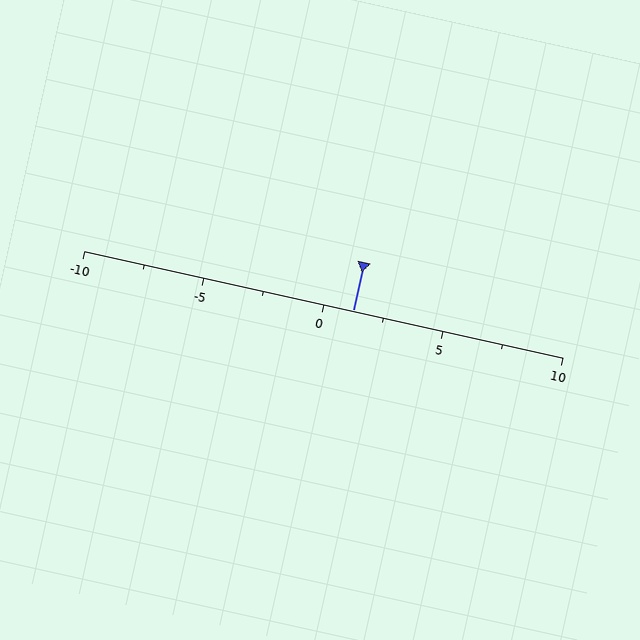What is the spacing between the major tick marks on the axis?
The major ticks are spaced 5 apart.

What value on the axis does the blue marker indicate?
The marker indicates approximately 1.2.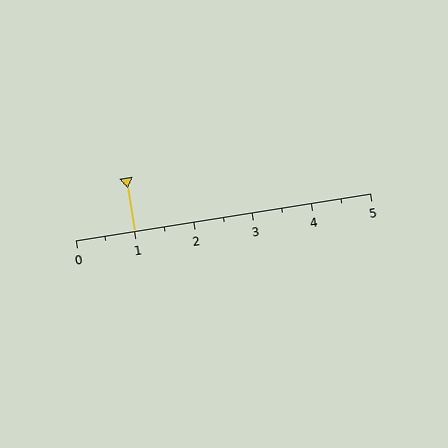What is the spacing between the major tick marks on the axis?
The major ticks are spaced 1 apart.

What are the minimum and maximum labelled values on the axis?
The axis runs from 0 to 5.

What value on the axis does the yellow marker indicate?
The marker indicates approximately 1.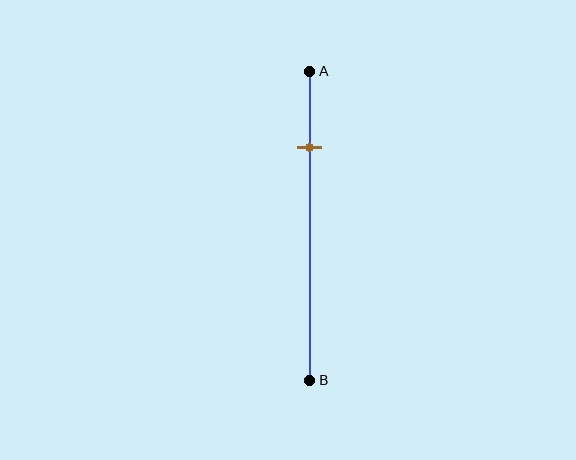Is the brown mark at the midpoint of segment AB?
No, the mark is at about 25% from A, not at the 50% midpoint.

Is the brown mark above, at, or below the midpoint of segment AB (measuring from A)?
The brown mark is above the midpoint of segment AB.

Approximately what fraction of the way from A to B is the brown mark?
The brown mark is approximately 25% of the way from A to B.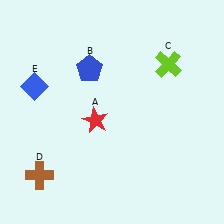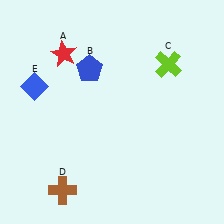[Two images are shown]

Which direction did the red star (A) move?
The red star (A) moved up.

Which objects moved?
The objects that moved are: the red star (A), the brown cross (D).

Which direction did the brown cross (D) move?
The brown cross (D) moved right.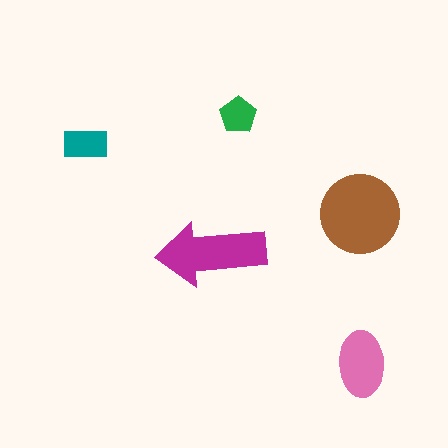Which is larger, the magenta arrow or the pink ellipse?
The magenta arrow.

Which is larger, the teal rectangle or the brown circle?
The brown circle.